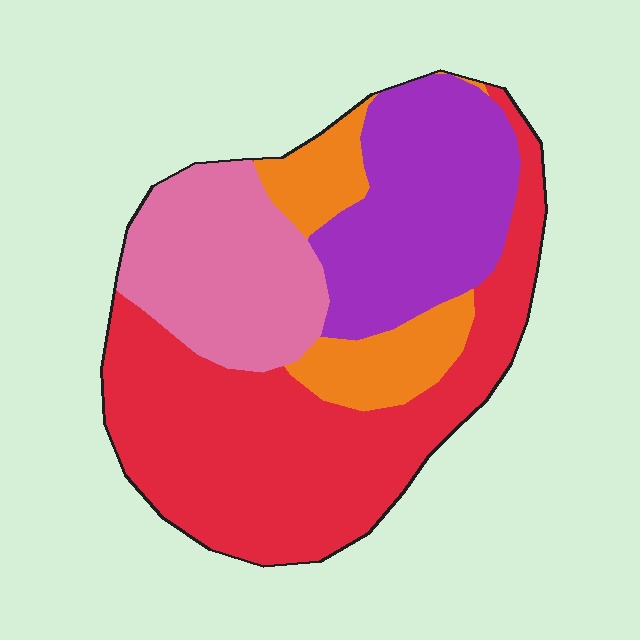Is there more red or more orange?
Red.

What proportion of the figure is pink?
Pink takes up about one fifth (1/5) of the figure.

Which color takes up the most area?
Red, at roughly 40%.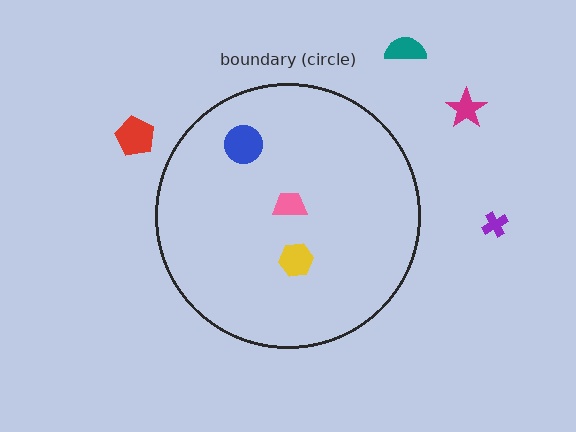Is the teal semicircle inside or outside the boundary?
Outside.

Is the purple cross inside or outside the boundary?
Outside.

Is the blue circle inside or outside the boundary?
Inside.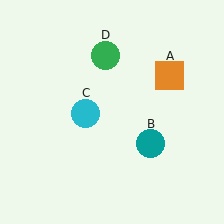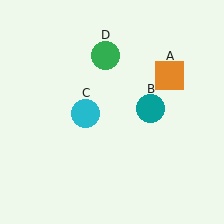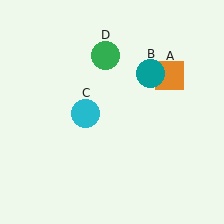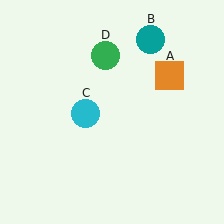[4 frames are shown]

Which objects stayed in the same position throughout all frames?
Orange square (object A) and cyan circle (object C) and green circle (object D) remained stationary.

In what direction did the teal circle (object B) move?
The teal circle (object B) moved up.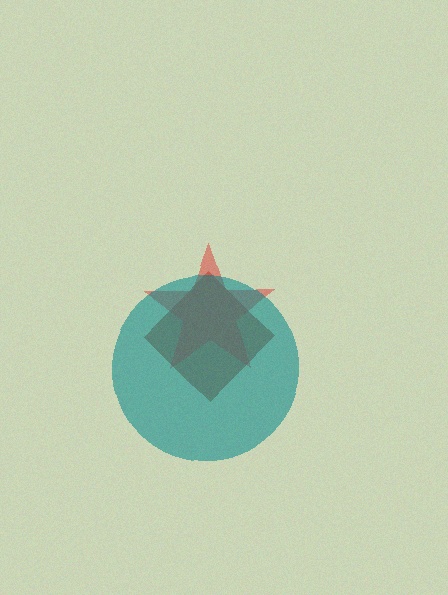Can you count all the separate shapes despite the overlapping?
Yes, there are 3 separate shapes.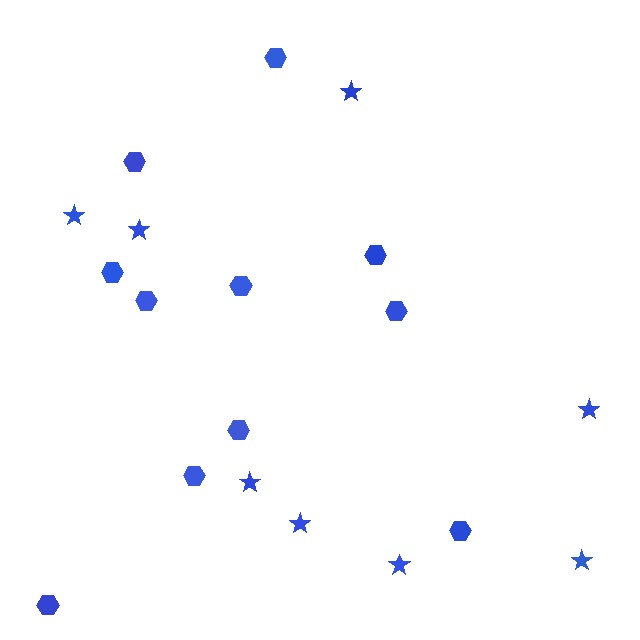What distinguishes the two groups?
There are 2 groups: one group of hexagons (11) and one group of stars (8).